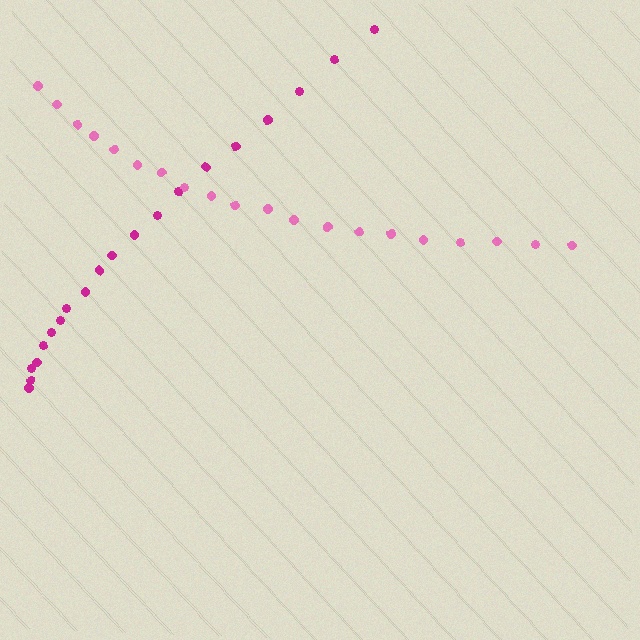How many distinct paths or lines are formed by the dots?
There are 2 distinct paths.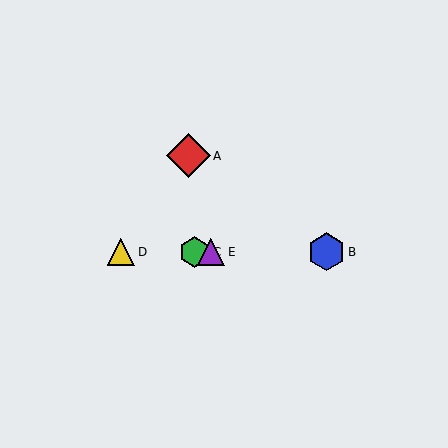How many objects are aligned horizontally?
4 objects (B, C, D, E) are aligned horizontally.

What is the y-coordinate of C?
Object C is at y≈252.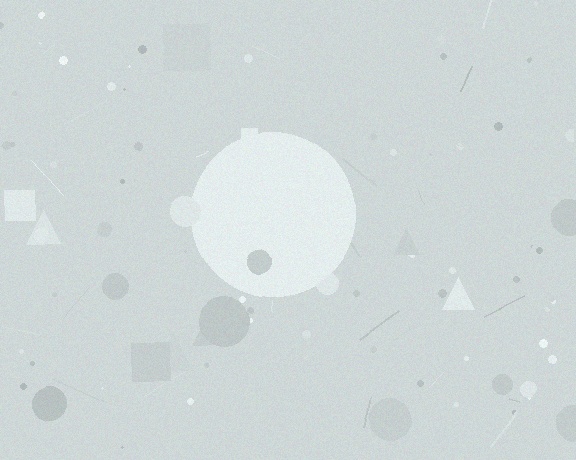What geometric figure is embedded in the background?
A circle is embedded in the background.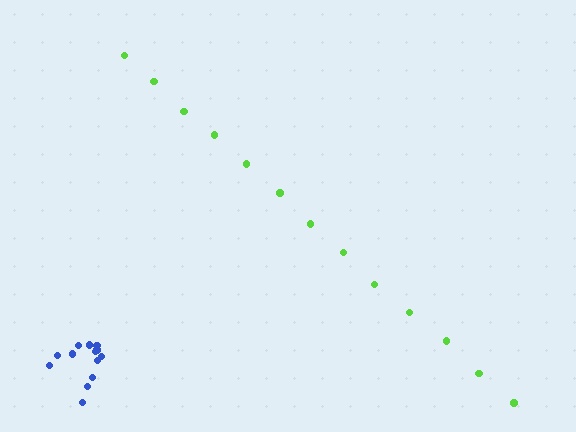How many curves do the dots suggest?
There are 2 distinct paths.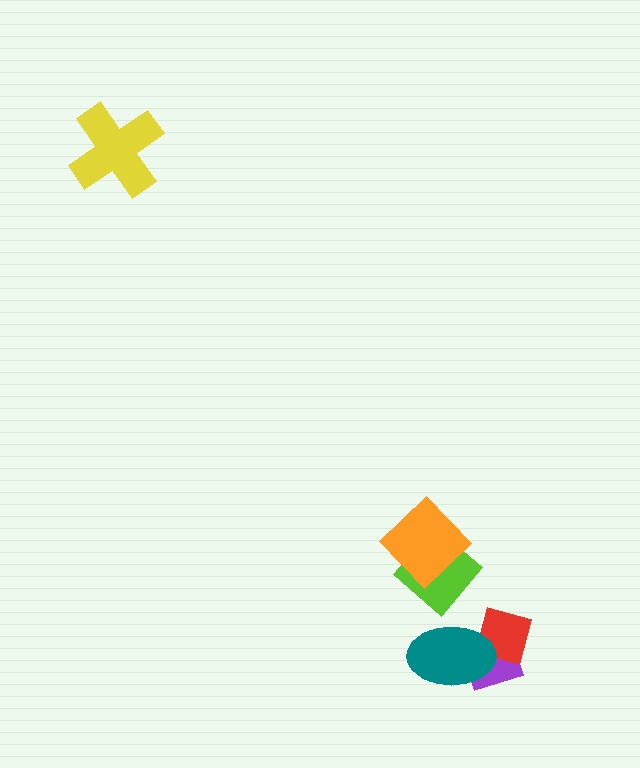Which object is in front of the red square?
The teal ellipse is in front of the red square.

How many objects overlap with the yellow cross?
0 objects overlap with the yellow cross.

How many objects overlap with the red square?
2 objects overlap with the red square.